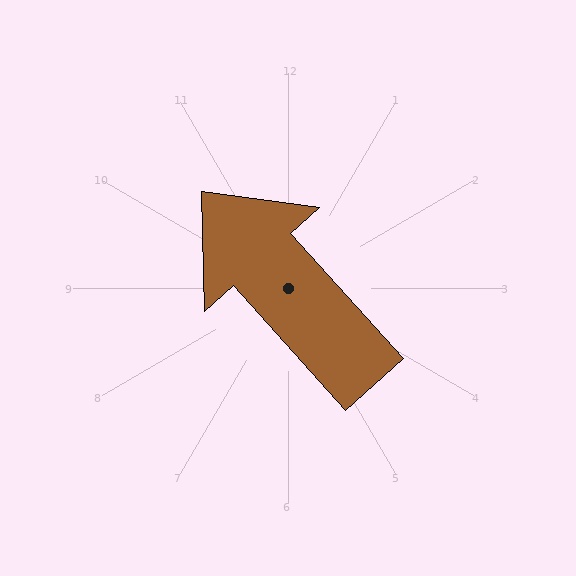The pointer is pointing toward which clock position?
Roughly 11 o'clock.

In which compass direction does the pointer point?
Northwest.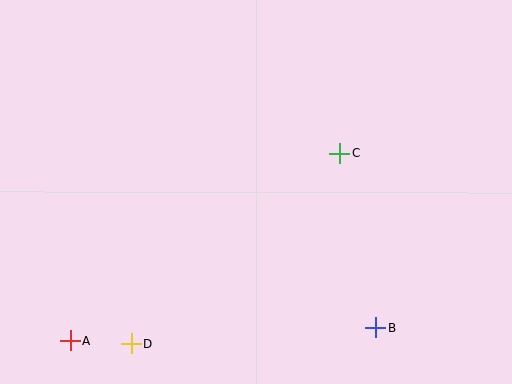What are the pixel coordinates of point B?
Point B is at (375, 328).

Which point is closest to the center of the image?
Point C at (340, 153) is closest to the center.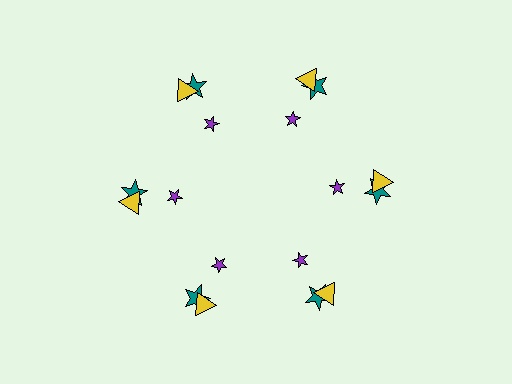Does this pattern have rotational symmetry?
Yes, this pattern has 6-fold rotational symmetry. It looks the same after rotating 60 degrees around the center.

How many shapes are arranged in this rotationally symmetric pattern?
There are 18 shapes, arranged in 6 groups of 3.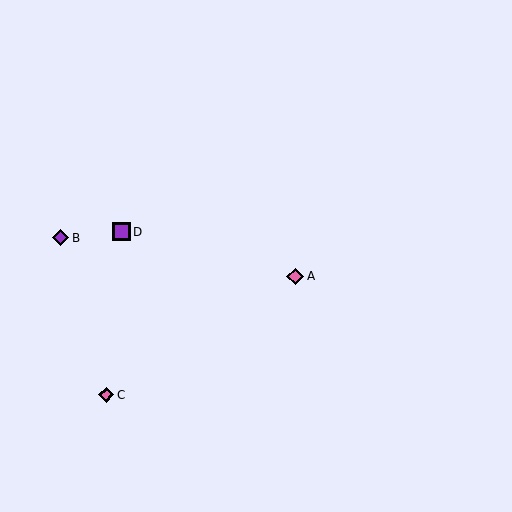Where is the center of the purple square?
The center of the purple square is at (121, 232).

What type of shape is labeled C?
Shape C is a pink diamond.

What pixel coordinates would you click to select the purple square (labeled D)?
Click at (121, 232) to select the purple square D.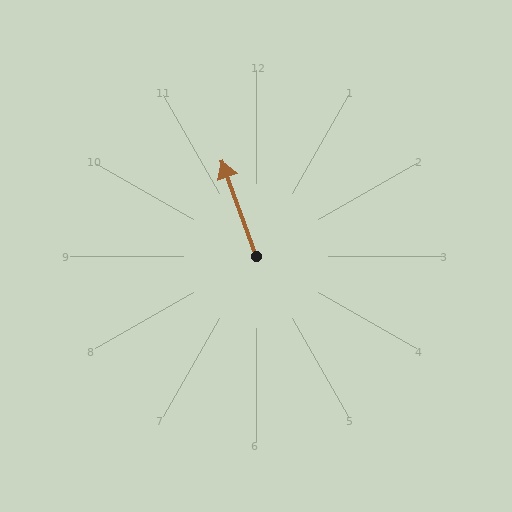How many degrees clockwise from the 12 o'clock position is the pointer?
Approximately 340 degrees.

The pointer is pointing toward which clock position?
Roughly 11 o'clock.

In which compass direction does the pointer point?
North.